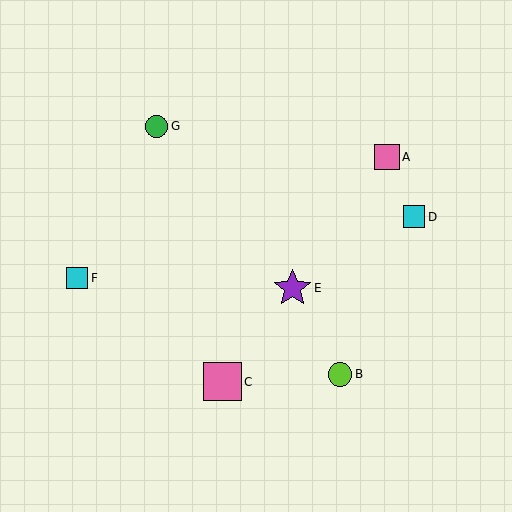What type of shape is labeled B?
Shape B is a lime circle.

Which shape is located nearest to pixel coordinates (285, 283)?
The purple star (labeled E) at (293, 288) is nearest to that location.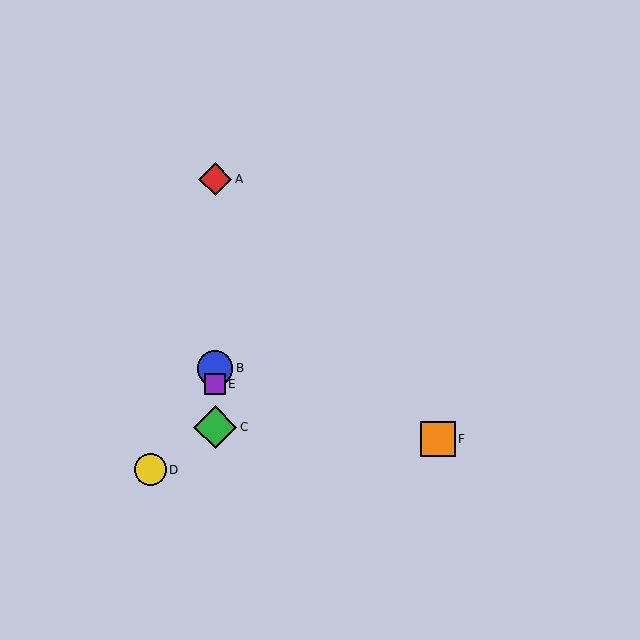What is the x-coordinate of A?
Object A is at x≈215.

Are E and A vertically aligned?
Yes, both are at x≈215.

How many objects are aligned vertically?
4 objects (A, B, C, E) are aligned vertically.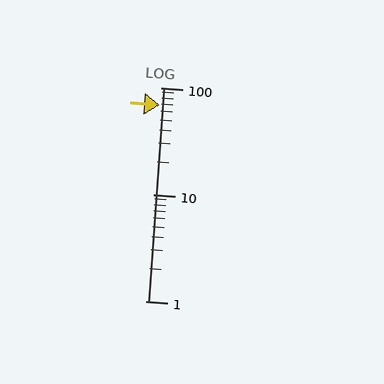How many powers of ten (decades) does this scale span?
The scale spans 2 decades, from 1 to 100.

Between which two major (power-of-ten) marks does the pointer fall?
The pointer is between 10 and 100.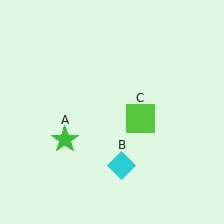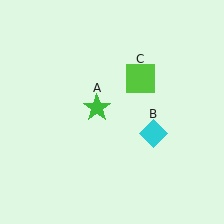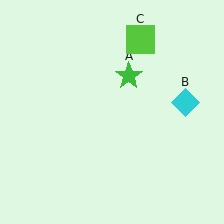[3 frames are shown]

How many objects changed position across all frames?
3 objects changed position: green star (object A), cyan diamond (object B), lime square (object C).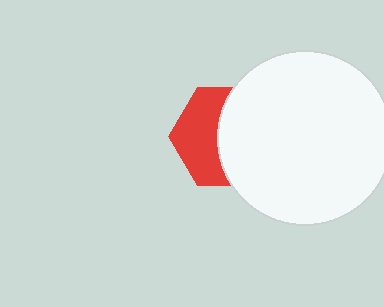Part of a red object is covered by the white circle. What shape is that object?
It is a hexagon.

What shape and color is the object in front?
The object in front is a white circle.